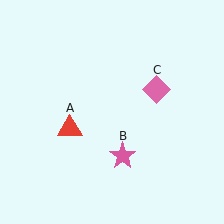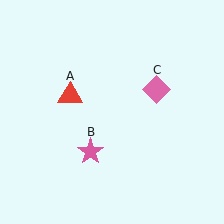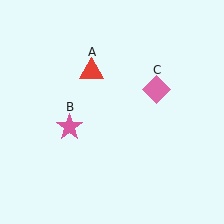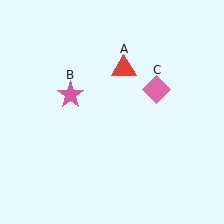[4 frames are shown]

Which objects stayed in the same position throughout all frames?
Pink diamond (object C) remained stationary.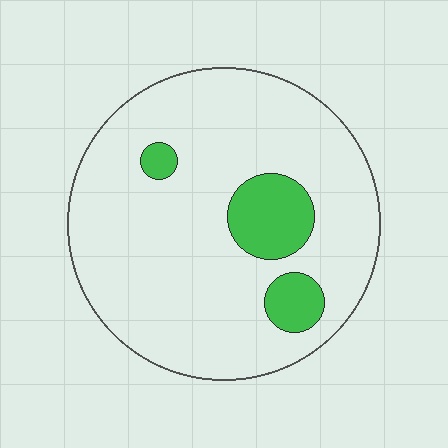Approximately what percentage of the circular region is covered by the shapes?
Approximately 15%.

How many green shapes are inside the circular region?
3.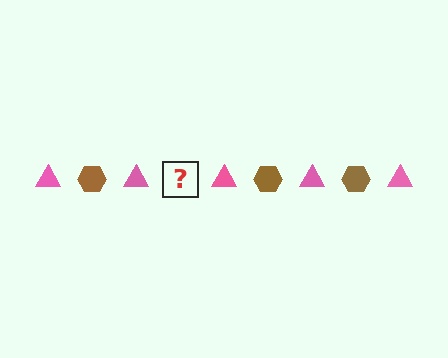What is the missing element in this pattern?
The missing element is a brown hexagon.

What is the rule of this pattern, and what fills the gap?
The rule is that the pattern alternates between pink triangle and brown hexagon. The gap should be filled with a brown hexagon.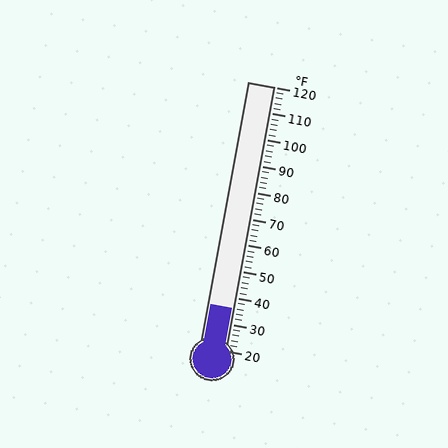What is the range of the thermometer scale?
The thermometer scale ranges from 20°F to 120°F.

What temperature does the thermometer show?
The thermometer shows approximately 36°F.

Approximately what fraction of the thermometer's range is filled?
The thermometer is filled to approximately 15% of its range.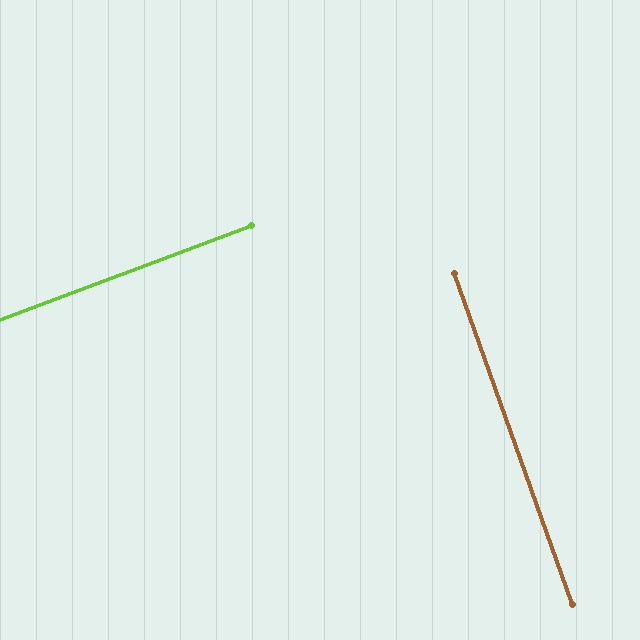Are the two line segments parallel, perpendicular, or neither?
Perpendicular — they meet at approximately 89°.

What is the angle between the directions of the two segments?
Approximately 89 degrees.